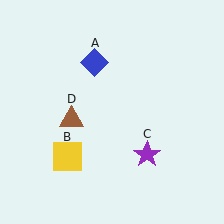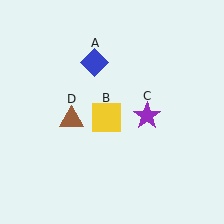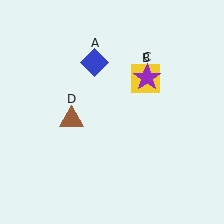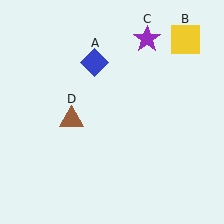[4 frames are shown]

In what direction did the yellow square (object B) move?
The yellow square (object B) moved up and to the right.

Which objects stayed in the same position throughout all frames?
Blue diamond (object A) and brown triangle (object D) remained stationary.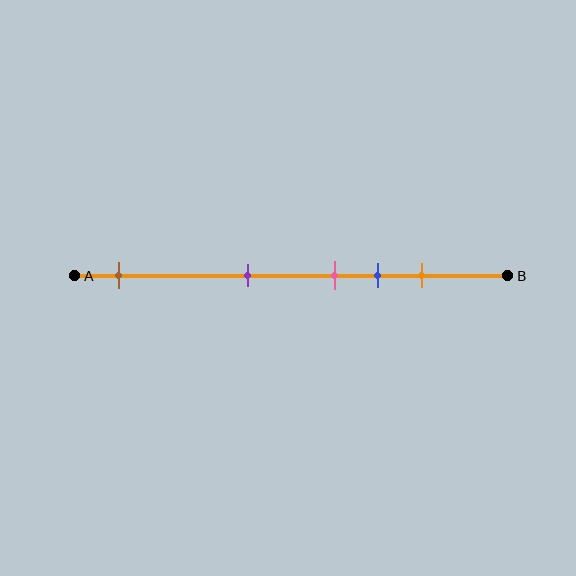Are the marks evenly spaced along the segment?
No, the marks are not evenly spaced.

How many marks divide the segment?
There are 5 marks dividing the segment.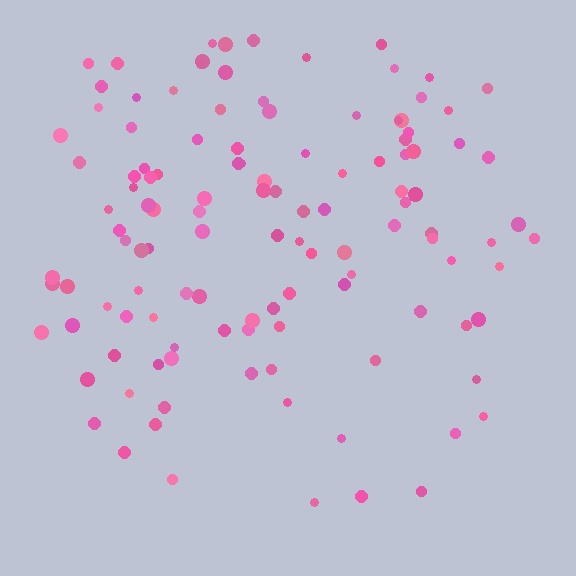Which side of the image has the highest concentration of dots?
The top.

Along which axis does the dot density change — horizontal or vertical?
Vertical.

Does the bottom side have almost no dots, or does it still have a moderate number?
Still a moderate number, just noticeably fewer than the top.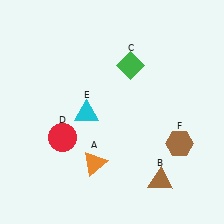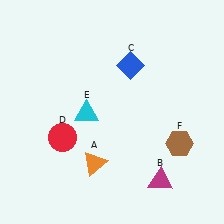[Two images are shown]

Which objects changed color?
B changed from brown to magenta. C changed from green to blue.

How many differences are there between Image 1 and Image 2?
There are 2 differences between the two images.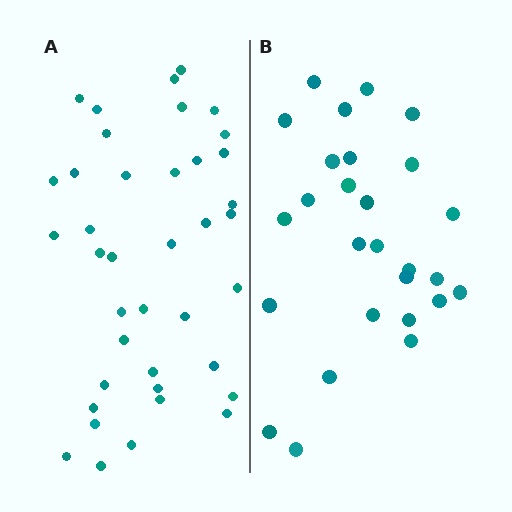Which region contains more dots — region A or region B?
Region A (the left region) has more dots.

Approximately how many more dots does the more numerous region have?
Region A has roughly 12 or so more dots than region B.